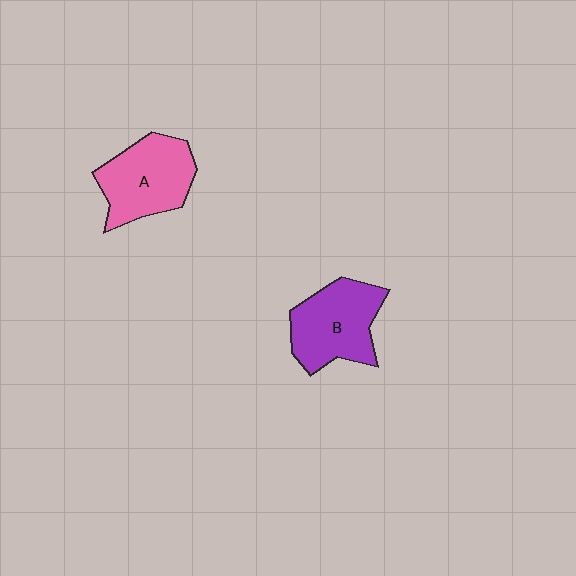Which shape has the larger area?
Shape A (pink).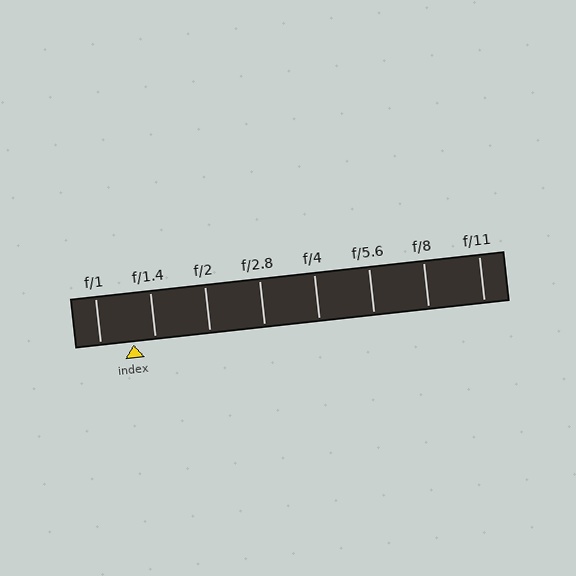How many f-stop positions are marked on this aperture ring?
There are 8 f-stop positions marked.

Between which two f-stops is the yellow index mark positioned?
The index mark is between f/1 and f/1.4.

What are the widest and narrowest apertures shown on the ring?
The widest aperture shown is f/1 and the narrowest is f/11.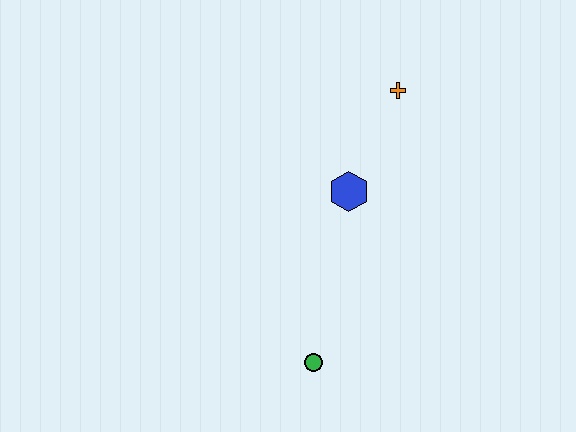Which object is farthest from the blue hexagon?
The green circle is farthest from the blue hexagon.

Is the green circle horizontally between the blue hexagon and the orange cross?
No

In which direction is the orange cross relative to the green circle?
The orange cross is above the green circle.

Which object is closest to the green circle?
The blue hexagon is closest to the green circle.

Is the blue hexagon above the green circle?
Yes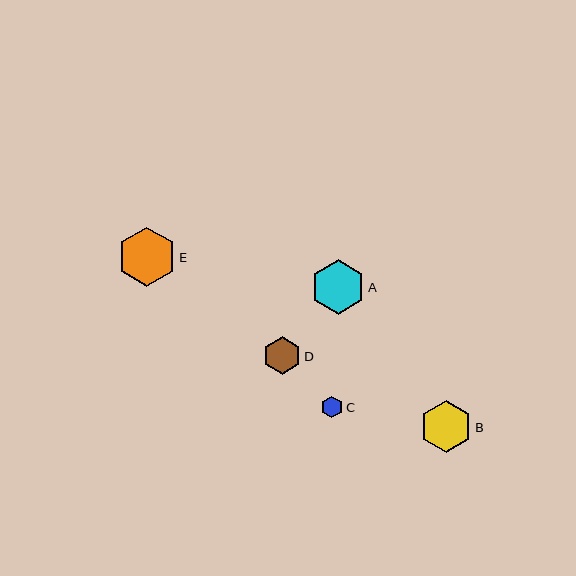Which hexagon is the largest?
Hexagon E is the largest with a size of approximately 59 pixels.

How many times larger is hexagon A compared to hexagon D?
Hexagon A is approximately 1.5 times the size of hexagon D.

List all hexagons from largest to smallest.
From largest to smallest: E, A, B, D, C.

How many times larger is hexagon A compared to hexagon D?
Hexagon A is approximately 1.5 times the size of hexagon D.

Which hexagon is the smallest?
Hexagon C is the smallest with a size of approximately 21 pixels.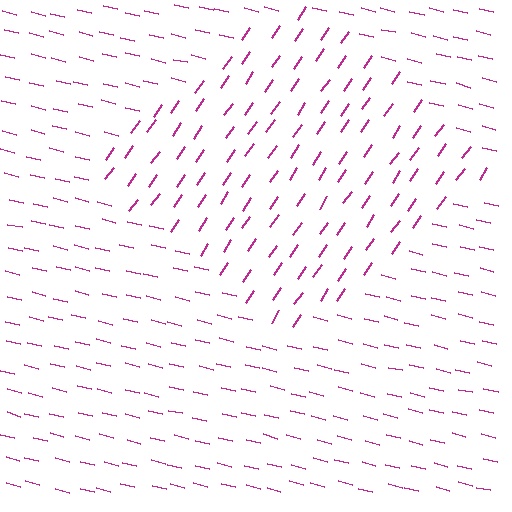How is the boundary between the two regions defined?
The boundary is defined purely by a change in line orientation (approximately 69 degrees difference). All lines are the same color and thickness.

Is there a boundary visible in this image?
Yes, there is a texture boundary formed by a change in line orientation.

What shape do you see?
I see a diamond.